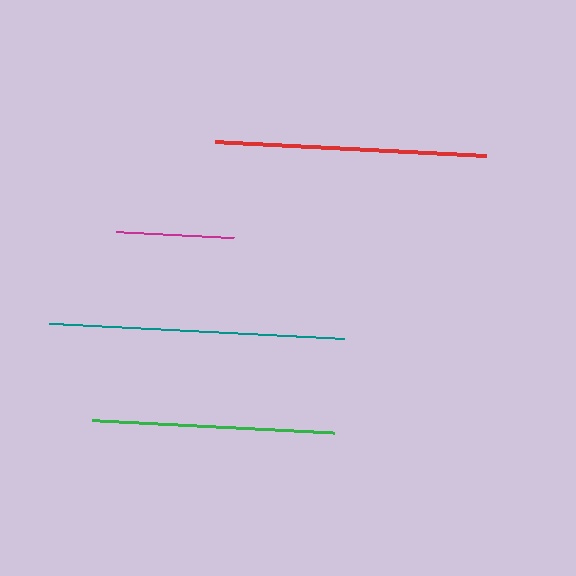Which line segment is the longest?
The teal line is the longest at approximately 296 pixels.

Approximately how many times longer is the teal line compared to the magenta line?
The teal line is approximately 2.5 times the length of the magenta line.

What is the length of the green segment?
The green segment is approximately 243 pixels long.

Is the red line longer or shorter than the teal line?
The teal line is longer than the red line.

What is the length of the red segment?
The red segment is approximately 270 pixels long.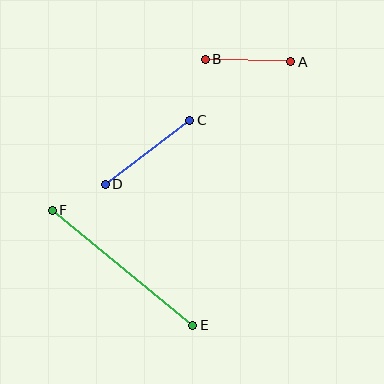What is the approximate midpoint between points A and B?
The midpoint is at approximately (248, 60) pixels.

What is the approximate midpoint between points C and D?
The midpoint is at approximately (148, 152) pixels.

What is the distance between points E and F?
The distance is approximately 181 pixels.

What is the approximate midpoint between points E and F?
The midpoint is at approximately (122, 268) pixels.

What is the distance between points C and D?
The distance is approximately 106 pixels.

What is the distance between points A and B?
The distance is approximately 85 pixels.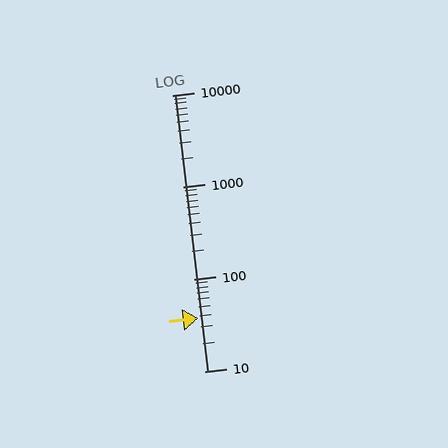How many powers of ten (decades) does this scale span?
The scale spans 3 decades, from 10 to 10000.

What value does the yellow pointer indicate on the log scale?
The pointer indicates approximately 38.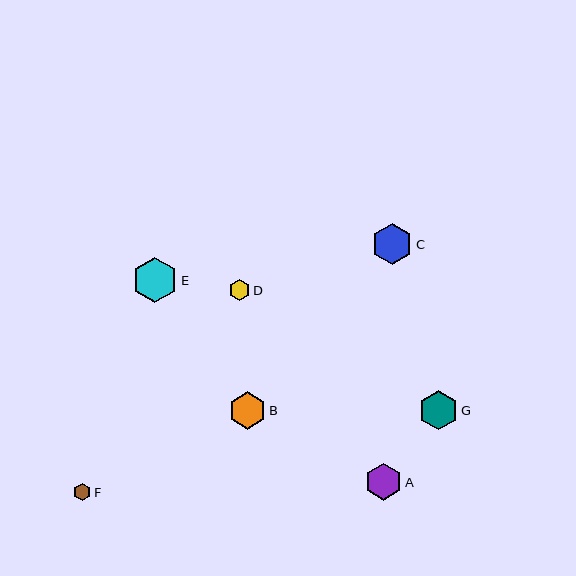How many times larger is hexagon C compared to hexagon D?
Hexagon C is approximately 1.9 times the size of hexagon D.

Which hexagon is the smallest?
Hexagon F is the smallest with a size of approximately 18 pixels.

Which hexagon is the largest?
Hexagon E is the largest with a size of approximately 45 pixels.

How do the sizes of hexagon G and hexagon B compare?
Hexagon G and hexagon B are approximately the same size.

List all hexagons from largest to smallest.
From largest to smallest: E, C, G, B, A, D, F.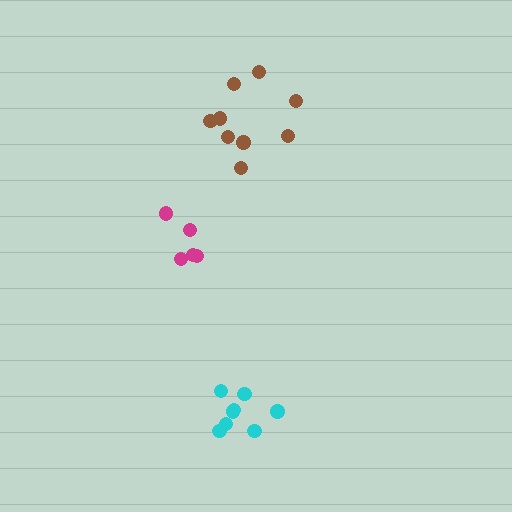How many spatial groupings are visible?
There are 3 spatial groupings.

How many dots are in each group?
Group 1: 9 dots, Group 2: 5 dots, Group 3: 8 dots (22 total).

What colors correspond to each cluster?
The clusters are colored: brown, magenta, cyan.